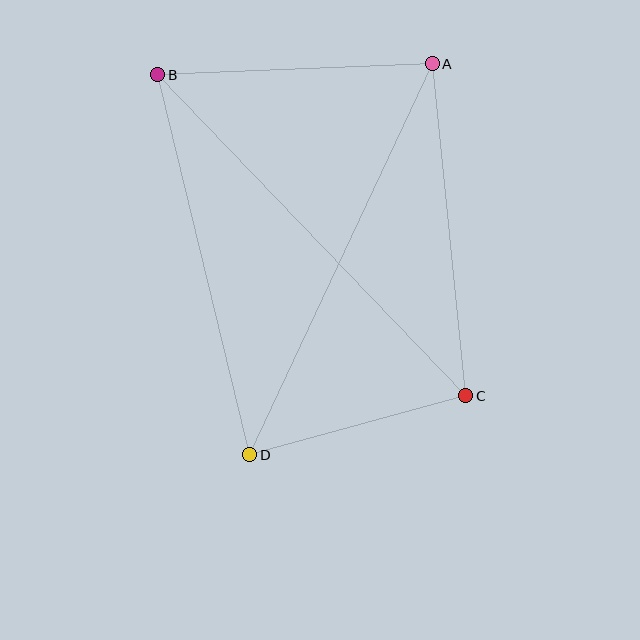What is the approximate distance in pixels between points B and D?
The distance between B and D is approximately 391 pixels.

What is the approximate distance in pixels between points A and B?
The distance between A and B is approximately 275 pixels.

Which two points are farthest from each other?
Points B and C are farthest from each other.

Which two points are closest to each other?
Points C and D are closest to each other.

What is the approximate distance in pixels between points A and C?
The distance between A and C is approximately 334 pixels.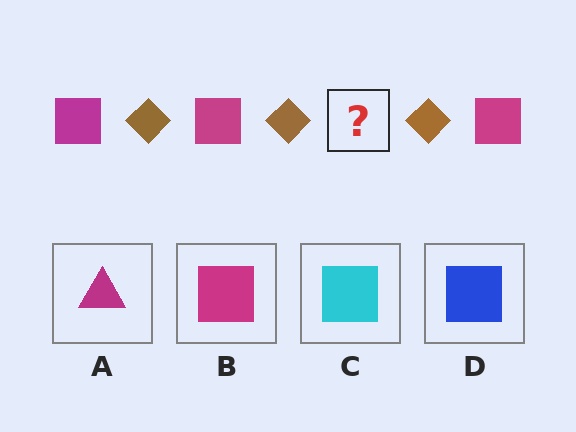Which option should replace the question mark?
Option B.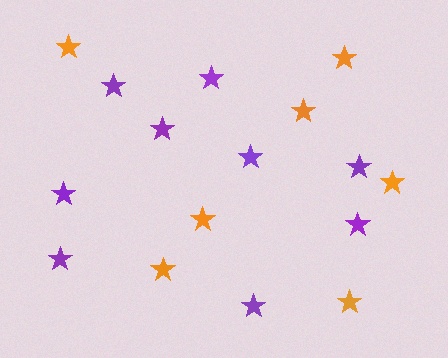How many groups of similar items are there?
There are 2 groups: one group of orange stars (7) and one group of purple stars (9).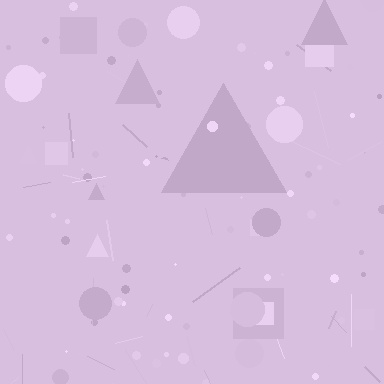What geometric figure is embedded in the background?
A triangle is embedded in the background.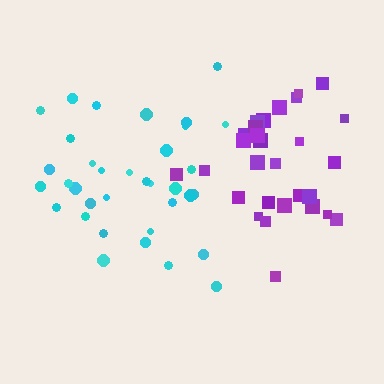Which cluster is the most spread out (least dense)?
Cyan.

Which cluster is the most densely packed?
Purple.